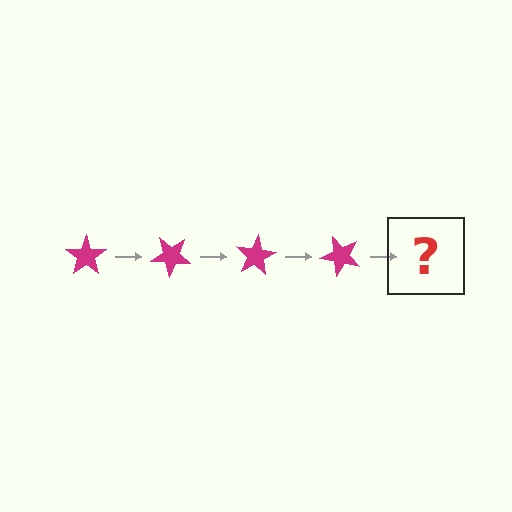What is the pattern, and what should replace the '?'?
The pattern is that the star rotates 40 degrees each step. The '?' should be a magenta star rotated 160 degrees.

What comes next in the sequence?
The next element should be a magenta star rotated 160 degrees.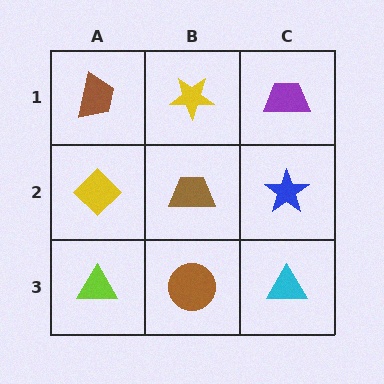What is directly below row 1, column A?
A yellow diamond.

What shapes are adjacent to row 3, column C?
A blue star (row 2, column C), a brown circle (row 3, column B).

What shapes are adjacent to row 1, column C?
A blue star (row 2, column C), a yellow star (row 1, column B).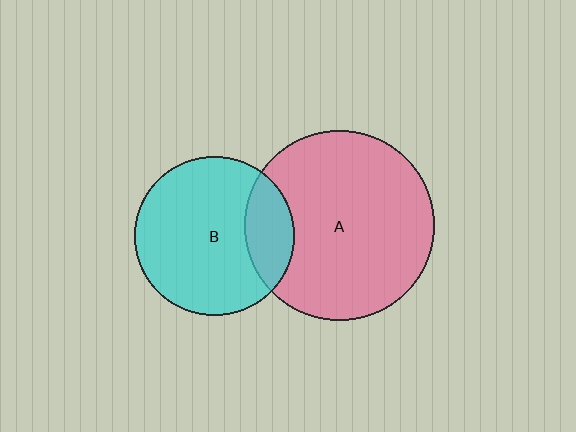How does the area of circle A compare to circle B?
Approximately 1.4 times.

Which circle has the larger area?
Circle A (pink).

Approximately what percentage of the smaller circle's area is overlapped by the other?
Approximately 20%.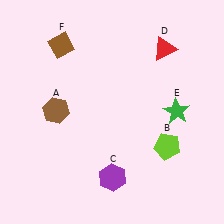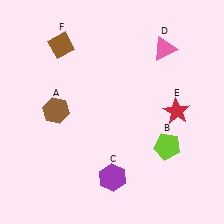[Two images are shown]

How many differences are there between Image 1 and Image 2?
There are 2 differences between the two images.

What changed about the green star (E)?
In Image 1, E is green. In Image 2, it changed to red.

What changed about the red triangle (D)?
In Image 1, D is red. In Image 2, it changed to pink.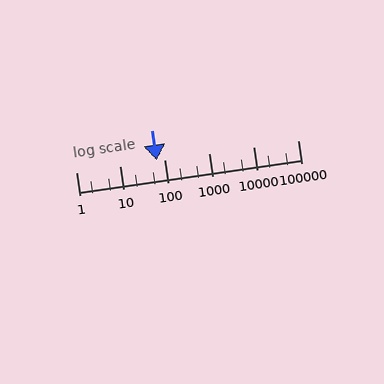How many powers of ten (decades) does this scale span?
The scale spans 5 decades, from 1 to 100000.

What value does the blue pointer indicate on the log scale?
The pointer indicates approximately 65.